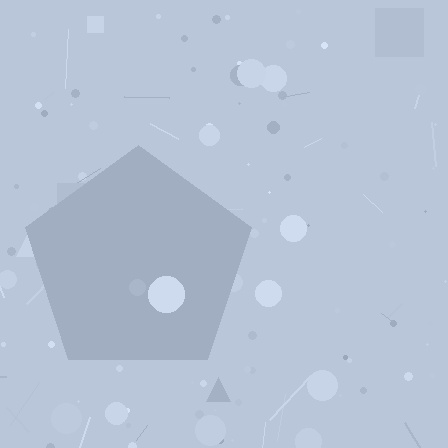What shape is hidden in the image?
A pentagon is hidden in the image.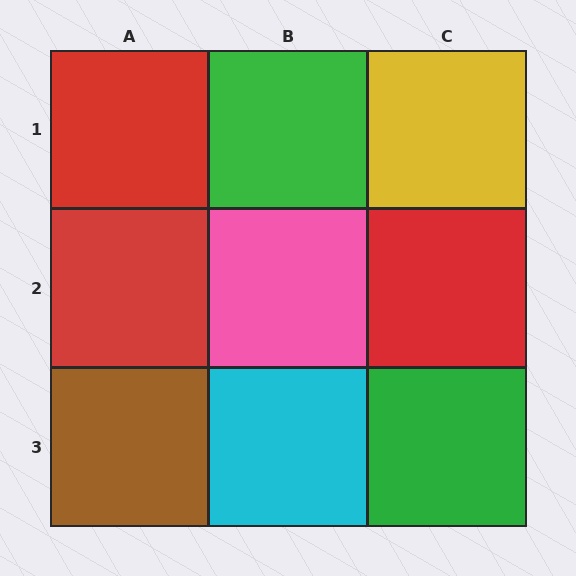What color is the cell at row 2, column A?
Red.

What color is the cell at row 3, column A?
Brown.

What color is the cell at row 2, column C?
Red.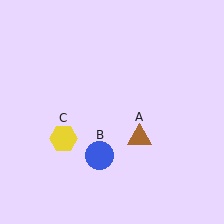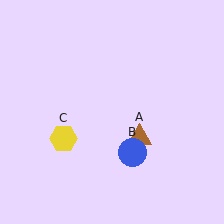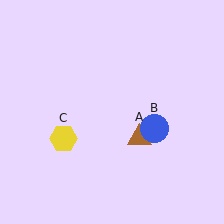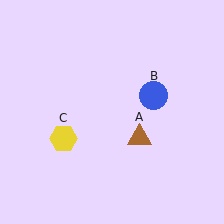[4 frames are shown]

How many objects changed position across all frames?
1 object changed position: blue circle (object B).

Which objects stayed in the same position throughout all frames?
Brown triangle (object A) and yellow hexagon (object C) remained stationary.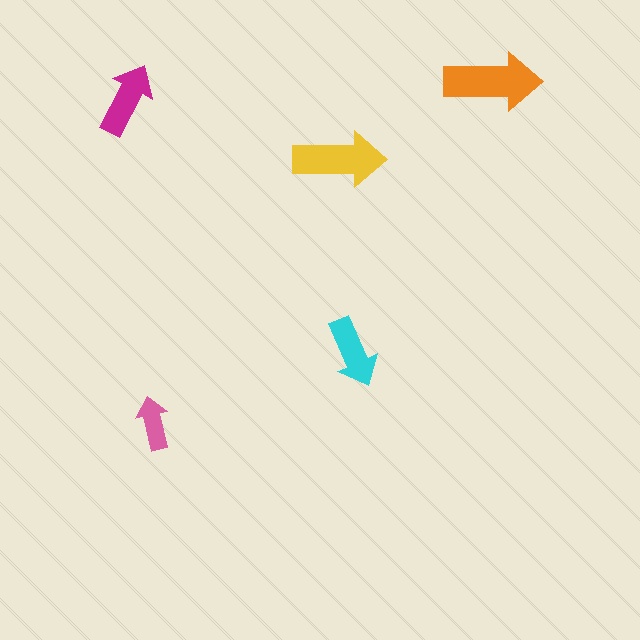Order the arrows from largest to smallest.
the orange one, the yellow one, the magenta one, the cyan one, the pink one.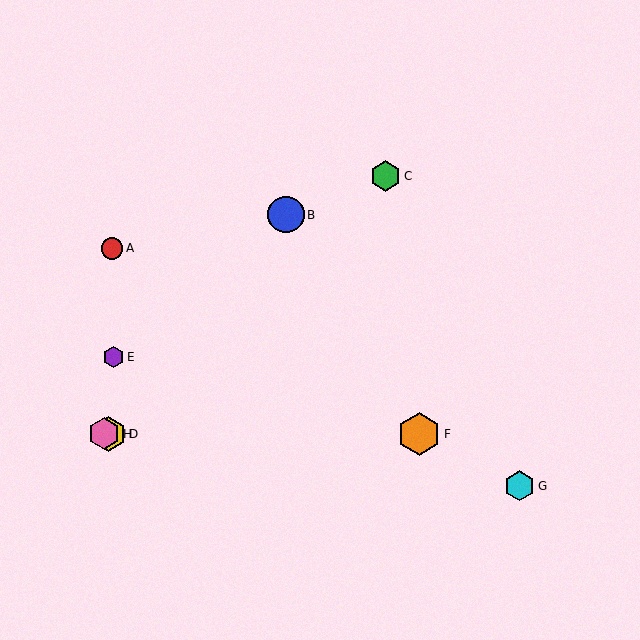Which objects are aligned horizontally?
Objects D, F, H are aligned horizontally.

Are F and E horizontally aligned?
No, F is at y≈434 and E is at y≈357.